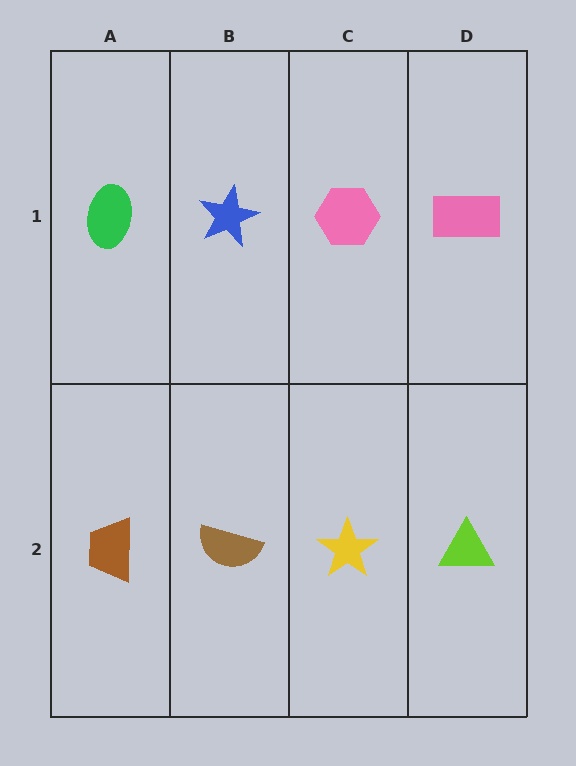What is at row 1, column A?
A green ellipse.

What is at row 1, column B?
A blue star.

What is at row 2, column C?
A yellow star.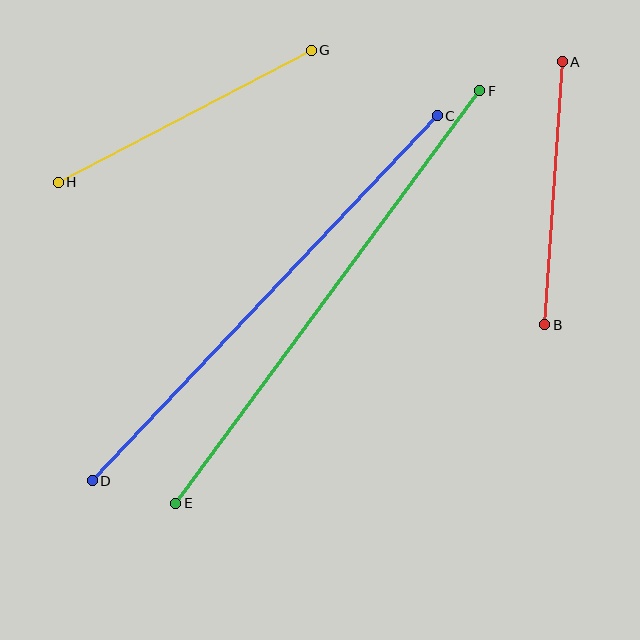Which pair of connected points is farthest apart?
Points E and F are farthest apart.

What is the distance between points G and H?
The distance is approximately 285 pixels.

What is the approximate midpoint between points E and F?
The midpoint is at approximately (328, 297) pixels.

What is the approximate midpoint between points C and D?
The midpoint is at approximately (265, 298) pixels.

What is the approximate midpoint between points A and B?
The midpoint is at approximately (554, 193) pixels.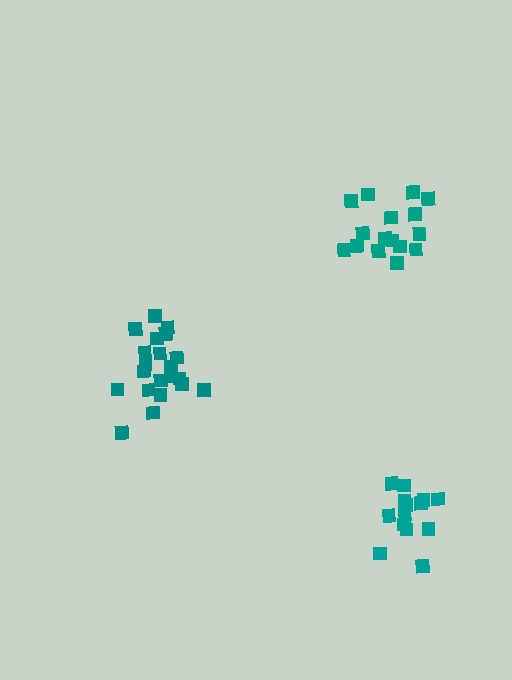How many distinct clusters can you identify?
There are 3 distinct clusters.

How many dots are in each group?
Group 1: 21 dots, Group 2: 15 dots, Group 3: 16 dots (52 total).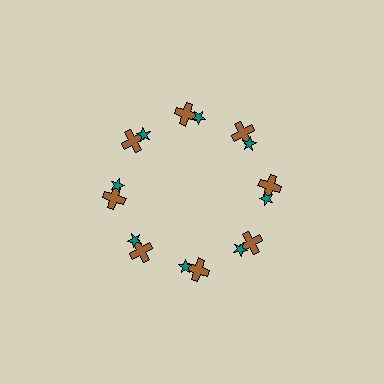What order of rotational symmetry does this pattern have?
This pattern has 8-fold rotational symmetry.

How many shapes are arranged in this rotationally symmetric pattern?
There are 16 shapes, arranged in 8 groups of 2.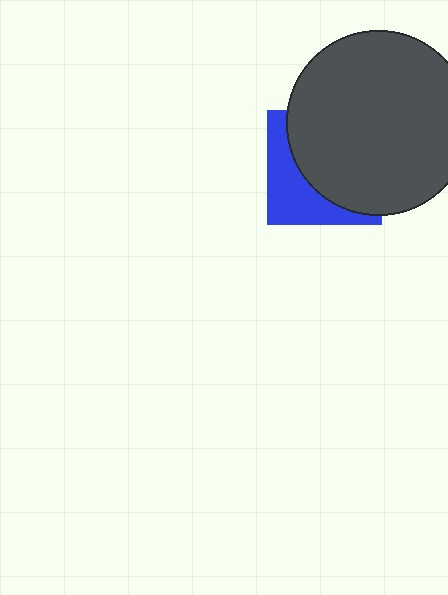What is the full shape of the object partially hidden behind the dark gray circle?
The partially hidden object is a blue square.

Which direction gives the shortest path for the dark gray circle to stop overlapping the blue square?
Moving toward the upper-right gives the shortest separation.